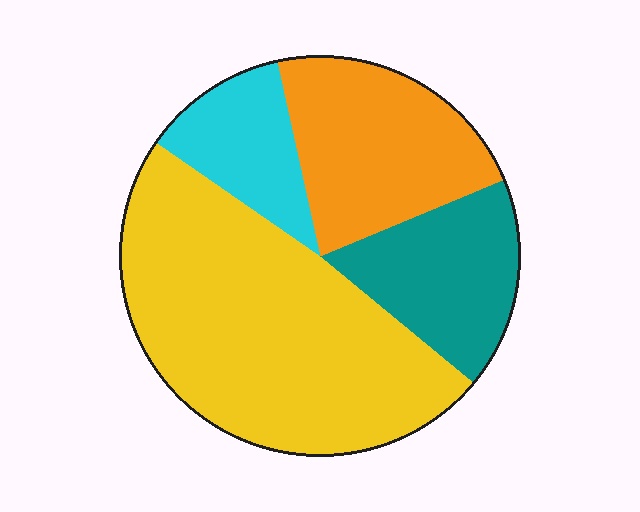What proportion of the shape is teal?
Teal takes up about one sixth (1/6) of the shape.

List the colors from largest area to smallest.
From largest to smallest: yellow, orange, teal, cyan.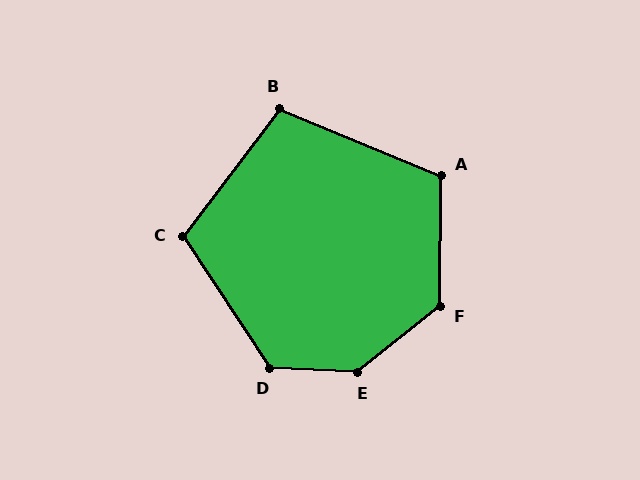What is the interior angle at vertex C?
Approximately 109 degrees (obtuse).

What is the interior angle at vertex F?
Approximately 129 degrees (obtuse).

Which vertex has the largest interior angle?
E, at approximately 139 degrees.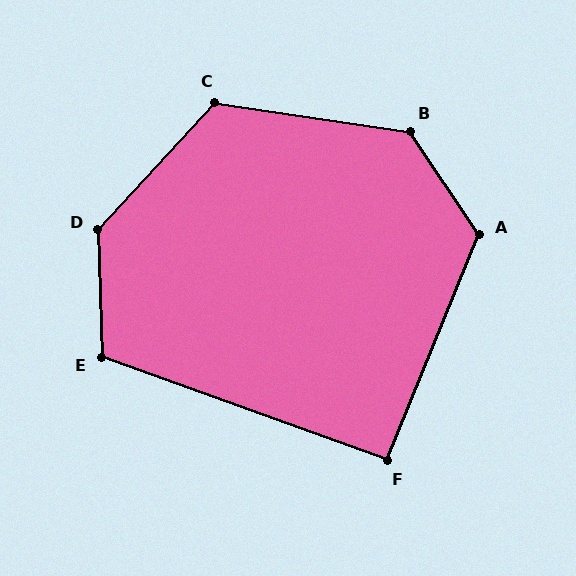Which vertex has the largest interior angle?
D, at approximately 136 degrees.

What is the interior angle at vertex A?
Approximately 124 degrees (obtuse).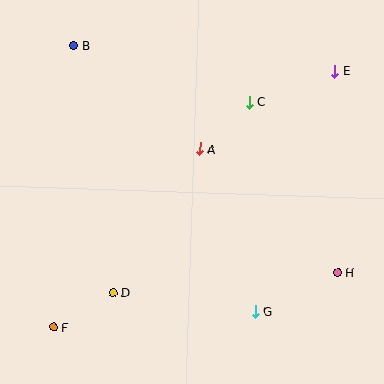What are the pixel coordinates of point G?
Point G is at (255, 311).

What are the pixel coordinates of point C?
Point C is at (249, 102).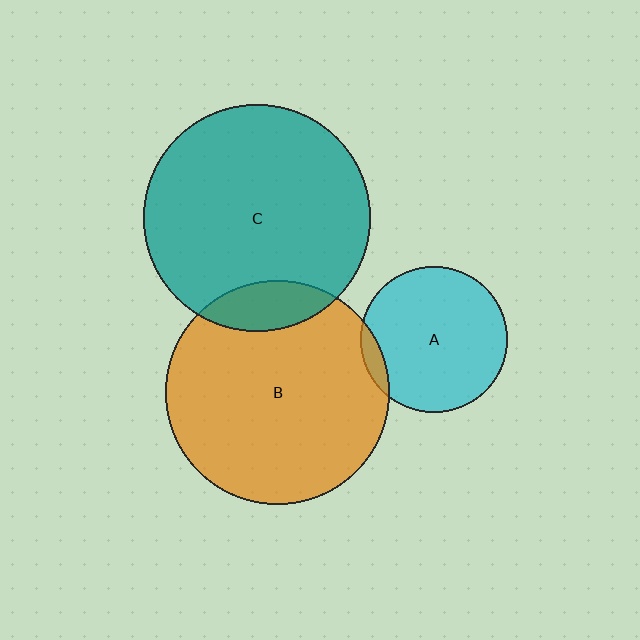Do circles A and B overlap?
Yes.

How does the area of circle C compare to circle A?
Approximately 2.4 times.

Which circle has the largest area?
Circle C (teal).